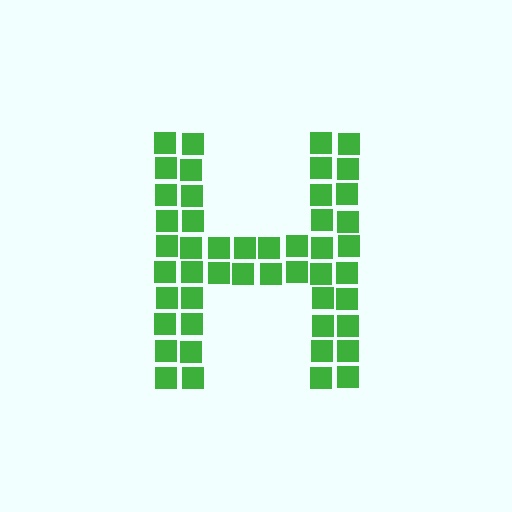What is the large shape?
The large shape is the letter H.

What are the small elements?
The small elements are squares.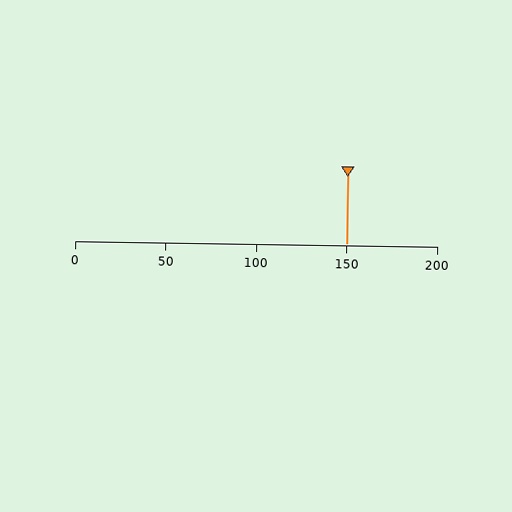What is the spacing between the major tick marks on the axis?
The major ticks are spaced 50 apart.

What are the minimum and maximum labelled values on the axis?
The axis runs from 0 to 200.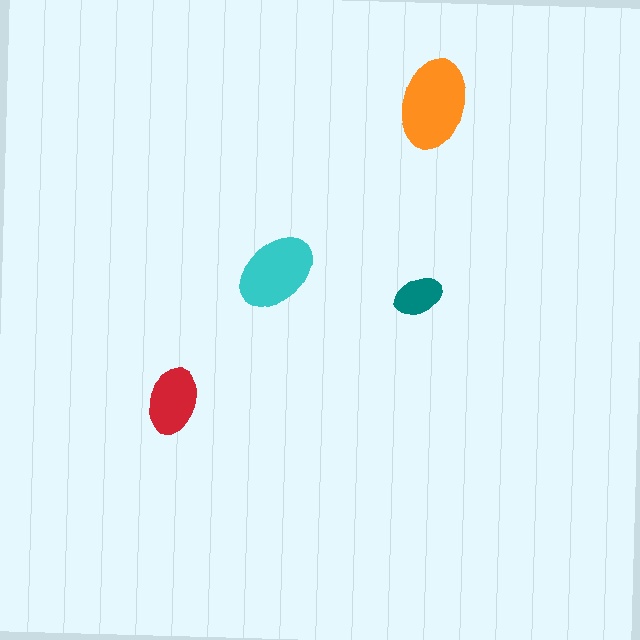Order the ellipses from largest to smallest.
the orange one, the cyan one, the red one, the teal one.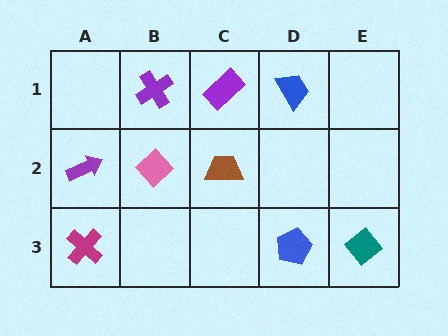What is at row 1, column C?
A purple rectangle.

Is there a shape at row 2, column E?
No, that cell is empty.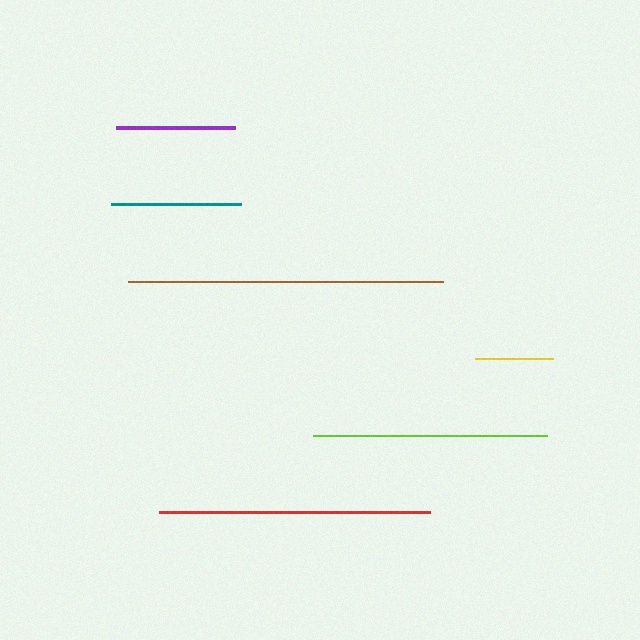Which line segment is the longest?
The brown line is the longest at approximately 316 pixels.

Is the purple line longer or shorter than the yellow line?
The purple line is longer than the yellow line.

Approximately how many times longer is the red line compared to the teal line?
The red line is approximately 2.1 times the length of the teal line.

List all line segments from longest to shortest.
From longest to shortest: brown, red, lime, teal, purple, yellow.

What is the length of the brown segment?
The brown segment is approximately 316 pixels long.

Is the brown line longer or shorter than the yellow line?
The brown line is longer than the yellow line.